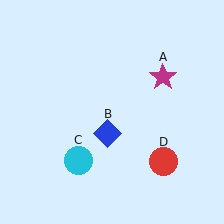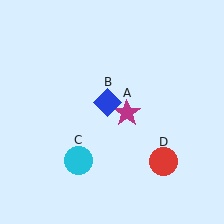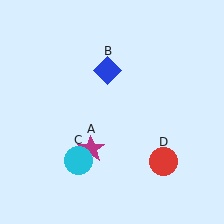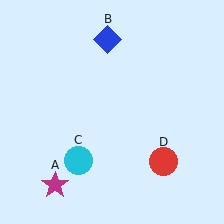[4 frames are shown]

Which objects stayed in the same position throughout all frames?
Cyan circle (object C) and red circle (object D) remained stationary.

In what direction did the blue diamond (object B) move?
The blue diamond (object B) moved up.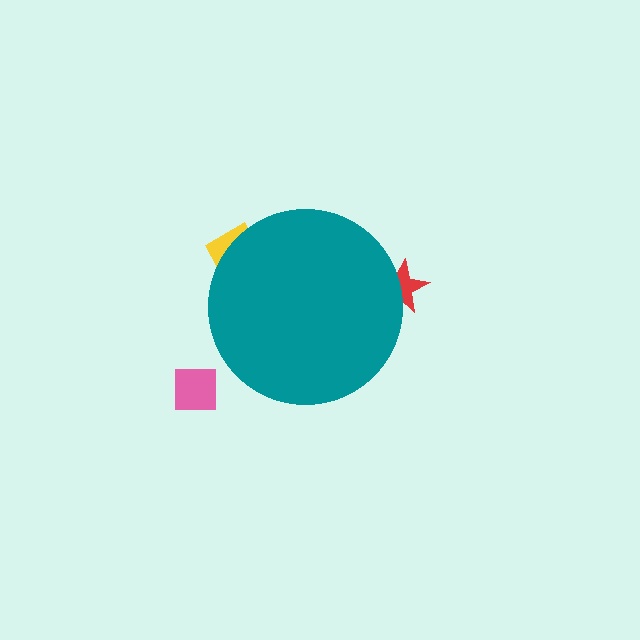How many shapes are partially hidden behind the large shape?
2 shapes are partially hidden.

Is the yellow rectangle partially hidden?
Yes, the yellow rectangle is partially hidden behind the teal circle.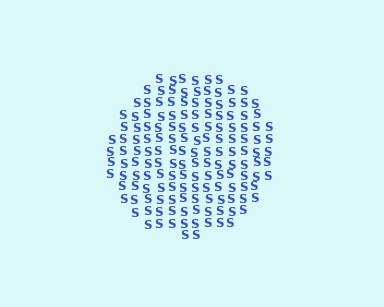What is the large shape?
The large shape is a circle.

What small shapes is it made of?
It is made of small letter S's.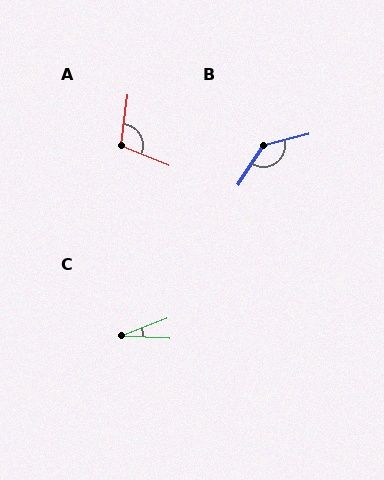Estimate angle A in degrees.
Approximately 105 degrees.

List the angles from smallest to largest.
C (24°), A (105°), B (136°).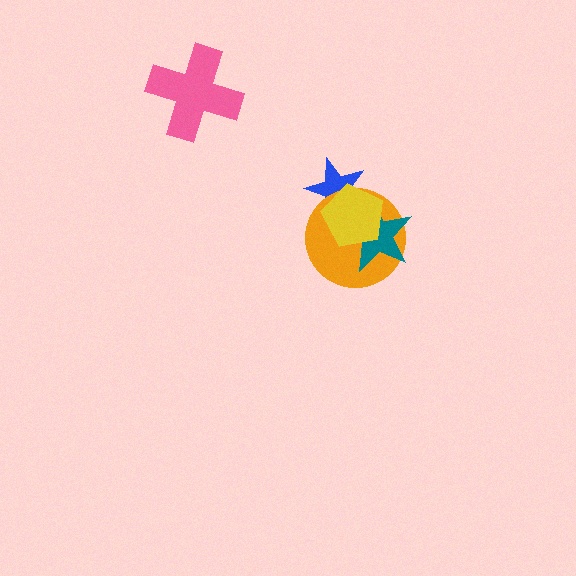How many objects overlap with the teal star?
3 objects overlap with the teal star.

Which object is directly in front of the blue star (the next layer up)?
The orange circle is directly in front of the blue star.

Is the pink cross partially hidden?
No, no other shape covers it.